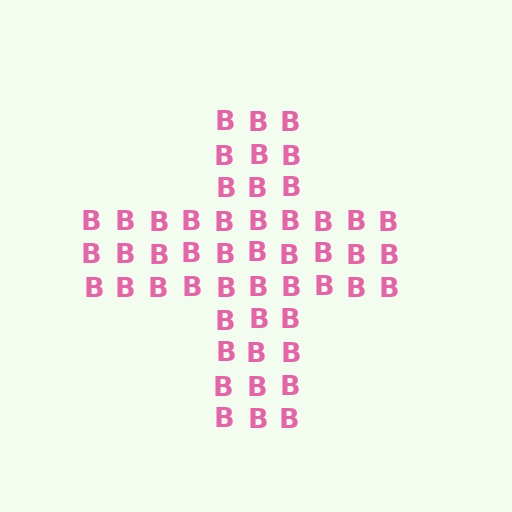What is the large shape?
The large shape is a cross.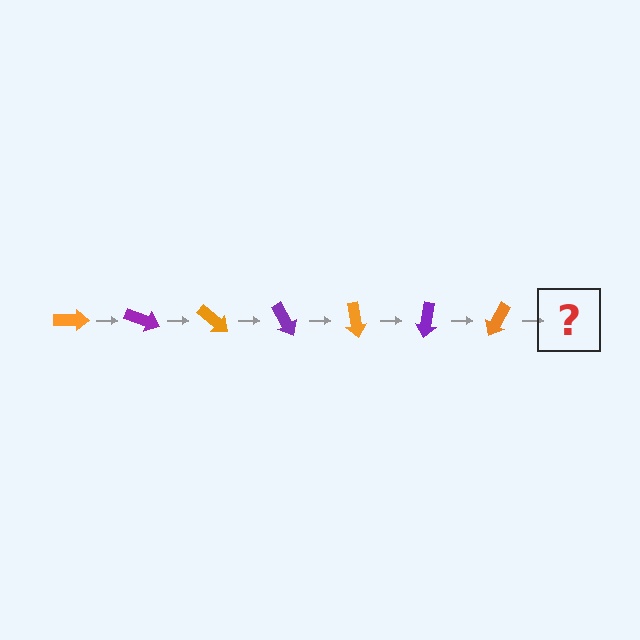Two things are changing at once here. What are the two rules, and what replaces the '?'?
The two rules are that it rotates 20 degrees each step and the color cycles through orange and purple. The '?' should be a purple arrow, rotated 140 degrees from the start.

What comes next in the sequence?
The next element should be a purple arrow, rotated 140 degrees from the start.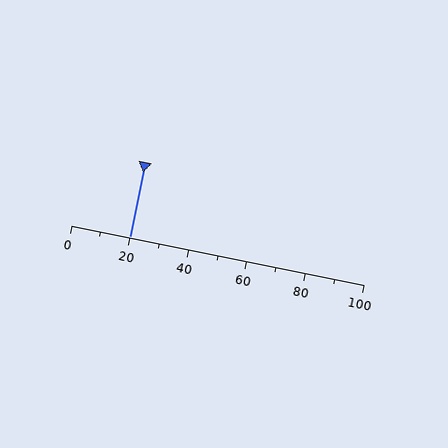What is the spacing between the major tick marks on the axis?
The major ticks are spaced 20 apart.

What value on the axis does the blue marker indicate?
The marker indicates approximately 20.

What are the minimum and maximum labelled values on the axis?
The axis runs from 0 to 100.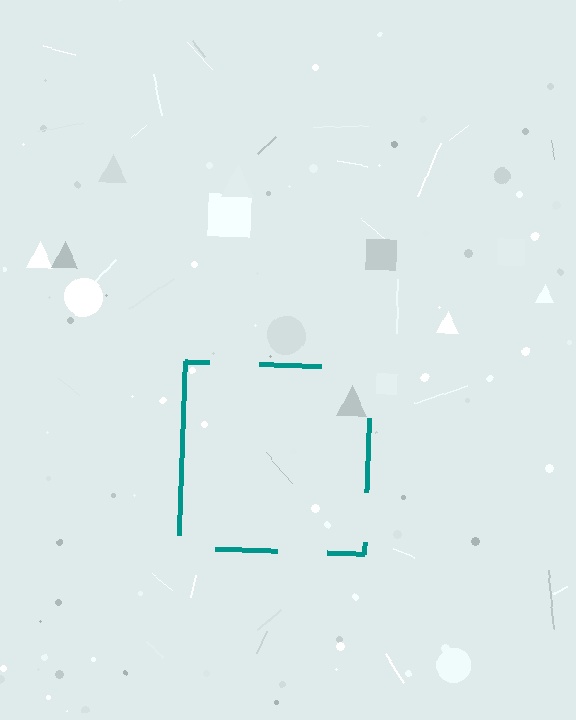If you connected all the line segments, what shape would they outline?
They would outline a square.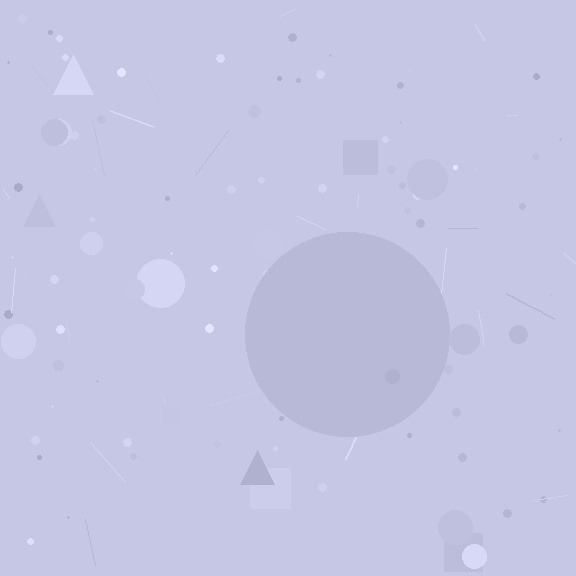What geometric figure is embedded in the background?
A circle is embedded in the background.